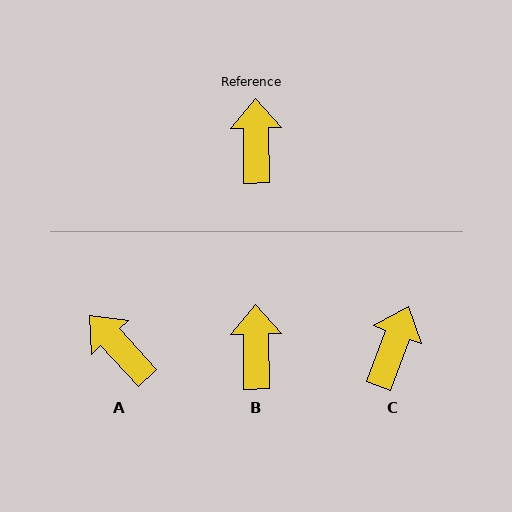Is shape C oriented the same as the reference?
No, it is off by about 21 degrees.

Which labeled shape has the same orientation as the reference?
B.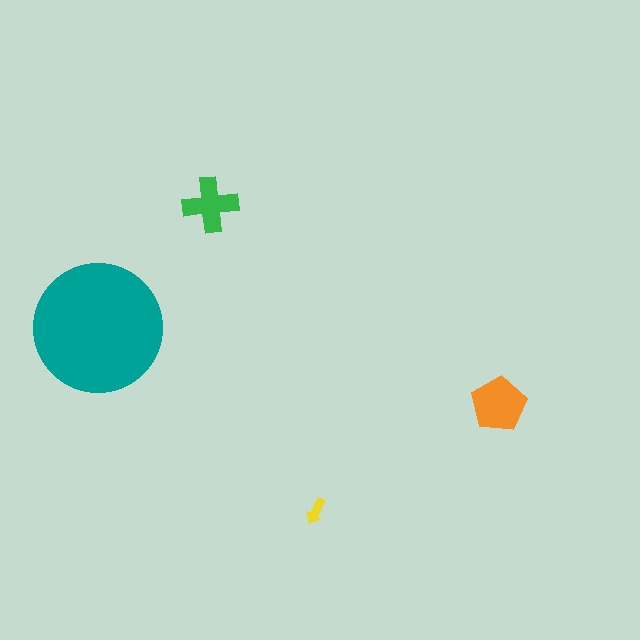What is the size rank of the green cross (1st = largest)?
3rd.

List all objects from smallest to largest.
The yellow arrow, the green cross, the orange pentagon, the teal circle.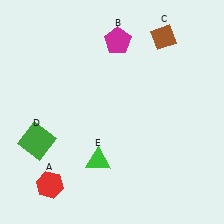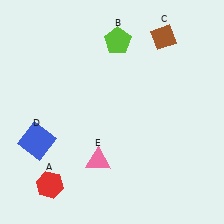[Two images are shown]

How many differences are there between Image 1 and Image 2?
There are 3 differences between the two images.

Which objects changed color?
B changed from magenta to lime. D changed from green to blue. E changed from green to pink.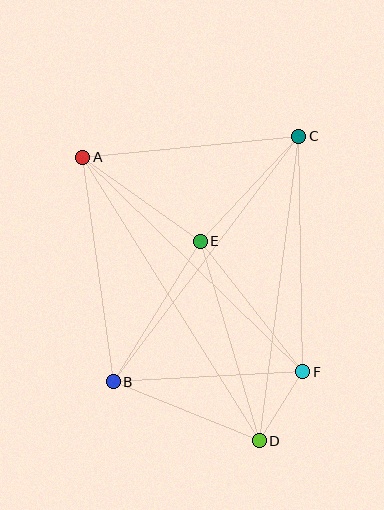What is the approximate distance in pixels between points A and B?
The distance between A and B is approximately 226 pixels.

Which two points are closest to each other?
Points D and F are closest to each other.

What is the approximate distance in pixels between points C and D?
The distance between C and D is approximately 307 pixels.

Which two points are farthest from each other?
Points A and D are farthest from each other.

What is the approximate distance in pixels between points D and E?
The distance between D and E is approximately 208 pixels.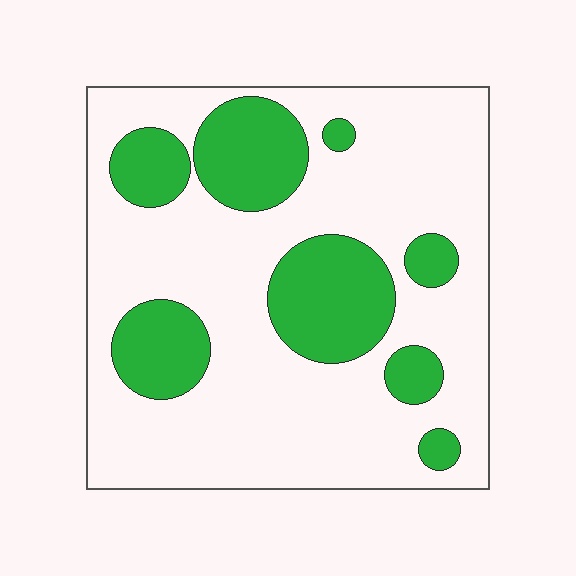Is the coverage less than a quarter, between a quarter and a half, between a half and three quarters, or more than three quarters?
Between a quarter and a half.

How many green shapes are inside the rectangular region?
8.